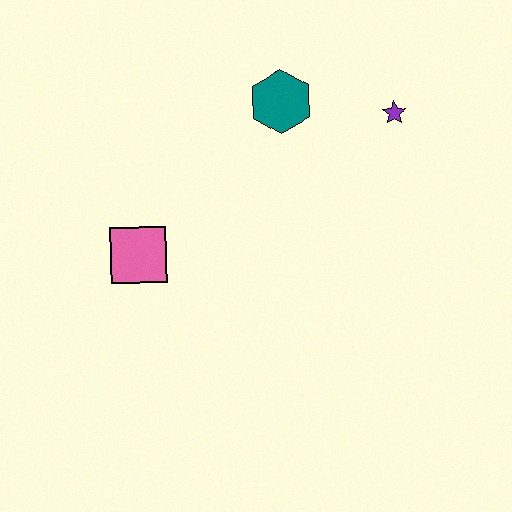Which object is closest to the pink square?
The teal hexagon is closest to the pink square.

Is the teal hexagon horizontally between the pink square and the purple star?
Yes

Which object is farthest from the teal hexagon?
The pink square is farthest from the teal hexagon.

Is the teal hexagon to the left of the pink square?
No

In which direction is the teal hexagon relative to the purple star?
The teal hexagon is to the left of the purple star.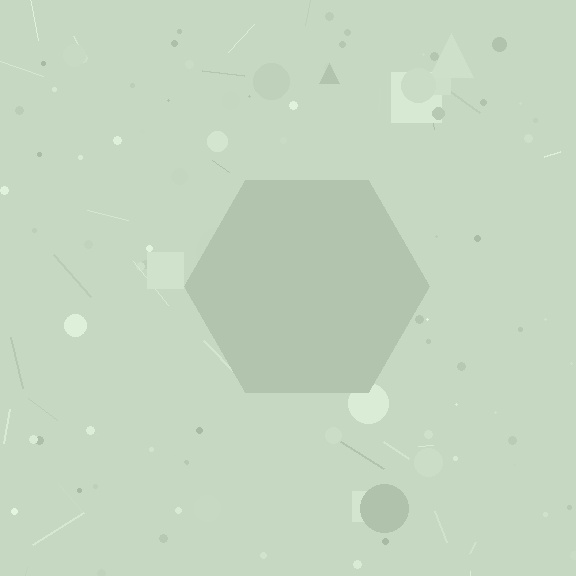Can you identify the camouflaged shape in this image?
The camouflaged shape is a hexagon.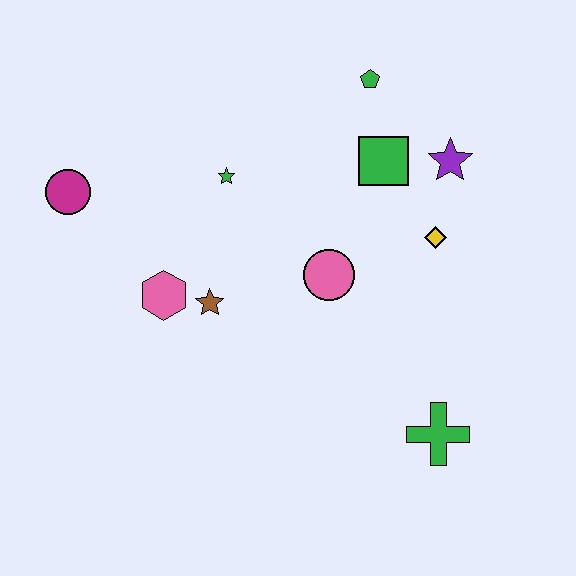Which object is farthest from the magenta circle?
The green cross is farthest from the magenta circle.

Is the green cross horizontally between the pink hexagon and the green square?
No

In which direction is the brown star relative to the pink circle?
The brown star is to the left of the pink circle.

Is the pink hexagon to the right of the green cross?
No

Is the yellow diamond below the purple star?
Yes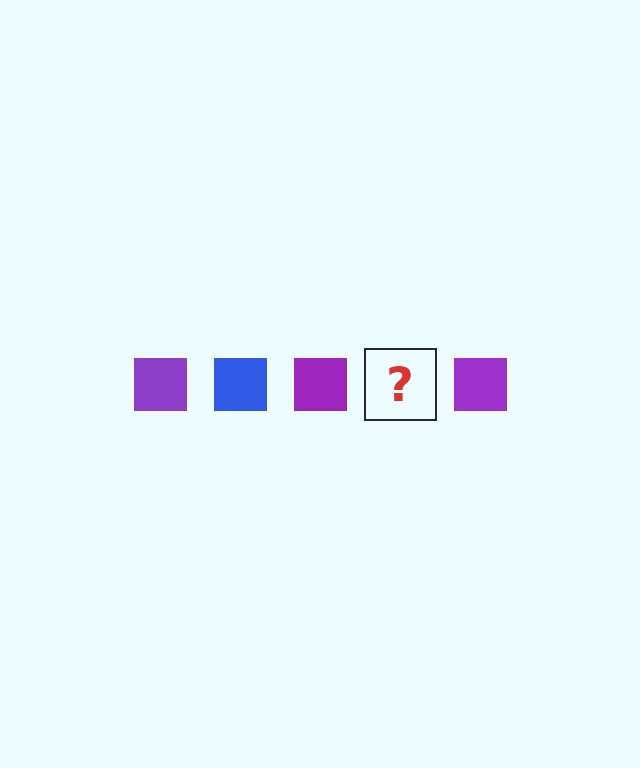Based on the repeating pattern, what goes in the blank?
The blank should be a blue square.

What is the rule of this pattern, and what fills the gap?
The rule is that the pattern cycles through purple, blue squares. The gap should be filled with a blue square.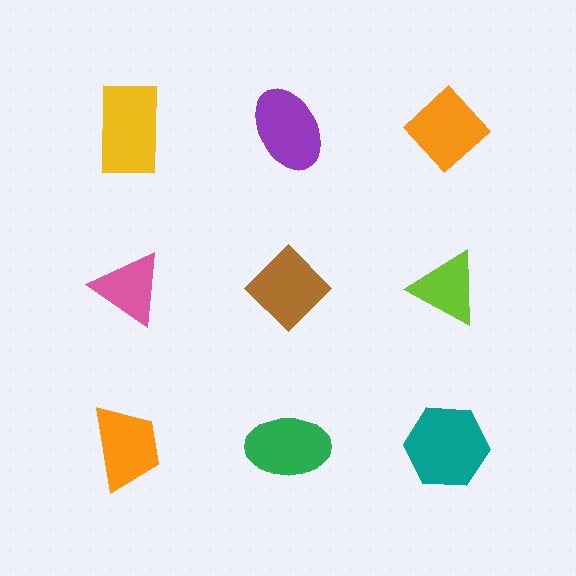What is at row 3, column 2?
A green ellipse.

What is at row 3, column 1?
An orange trapezoid.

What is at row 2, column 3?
A lime triangle.